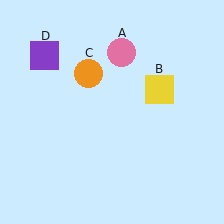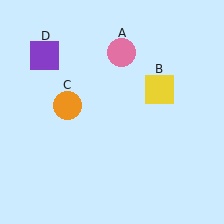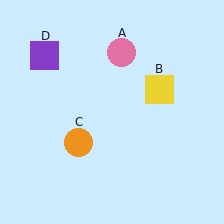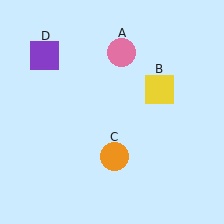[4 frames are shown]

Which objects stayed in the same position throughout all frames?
Pink circle (object A) and yellow square (object B) and purple square (object D) remained stationary.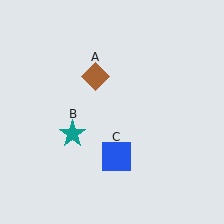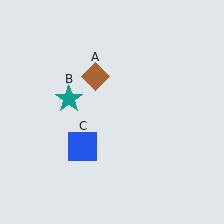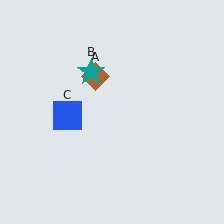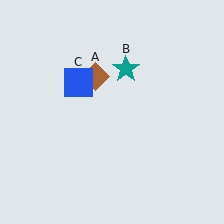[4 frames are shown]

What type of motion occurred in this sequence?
The teal star (object B), blue square (object C) rotated clockwise around the center of the scene.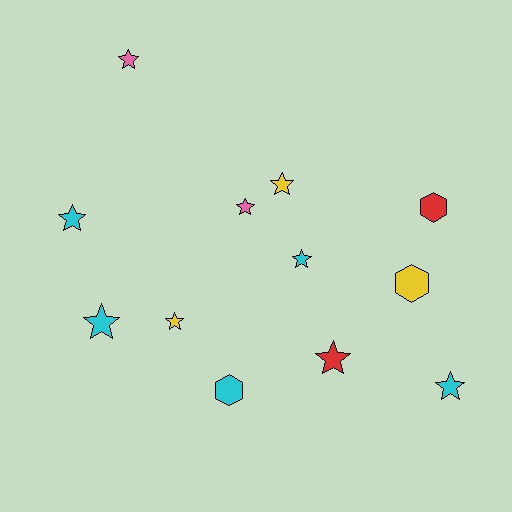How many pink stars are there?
There are 2 pink stars.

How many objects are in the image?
There are 12 objects.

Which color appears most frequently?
Cyan, with 5 objects.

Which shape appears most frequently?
Star, with 9 objects.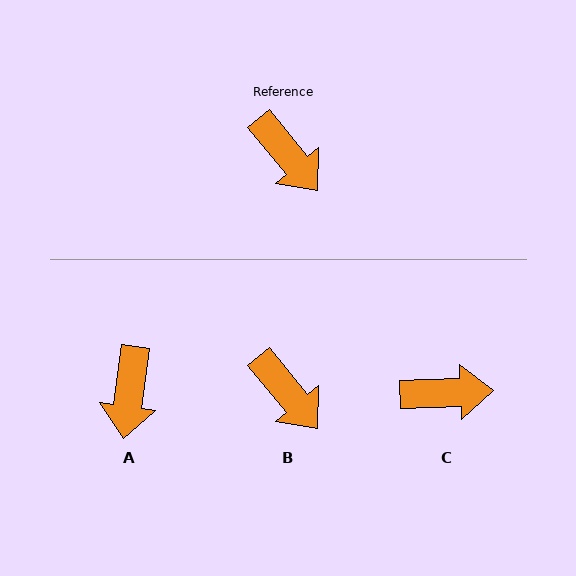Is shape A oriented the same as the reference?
No, it is off by about 47 degrees.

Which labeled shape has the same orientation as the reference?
B.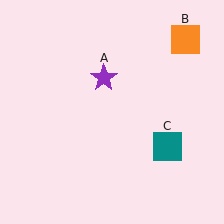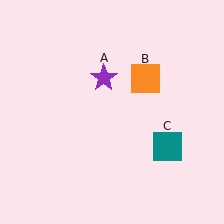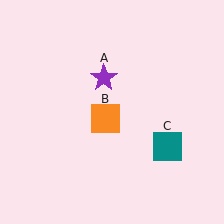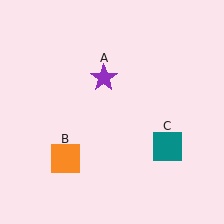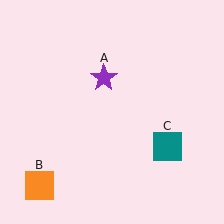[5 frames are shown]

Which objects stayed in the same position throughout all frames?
Purple star (object A) and teal square (object C) remained stationary.